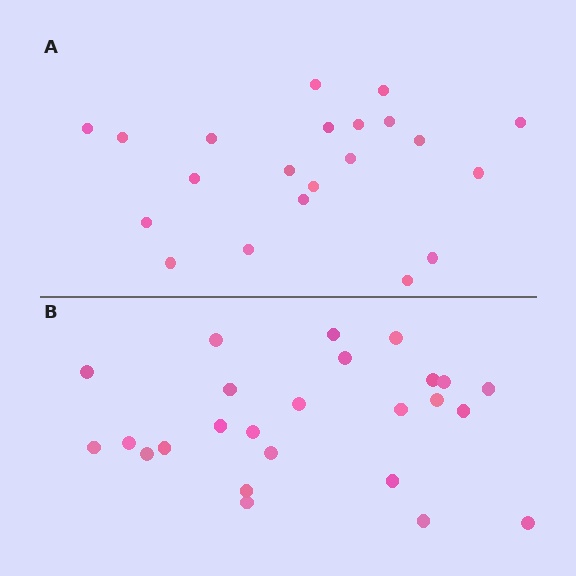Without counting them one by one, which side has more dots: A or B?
Region B (the bottom region) has more dots.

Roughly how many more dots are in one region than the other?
Region B has about 4 more dots than region A.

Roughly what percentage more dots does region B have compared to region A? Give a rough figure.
About 20% more.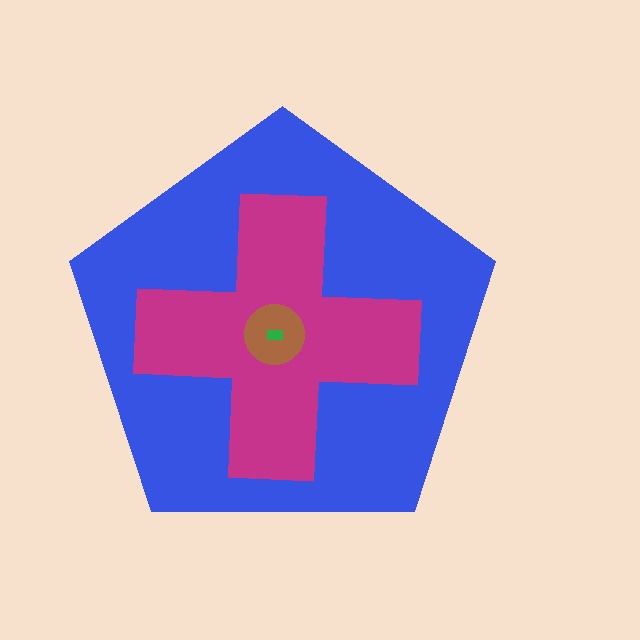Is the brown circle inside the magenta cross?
Yes.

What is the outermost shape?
The blue pentagon.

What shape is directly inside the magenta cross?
The brown circle.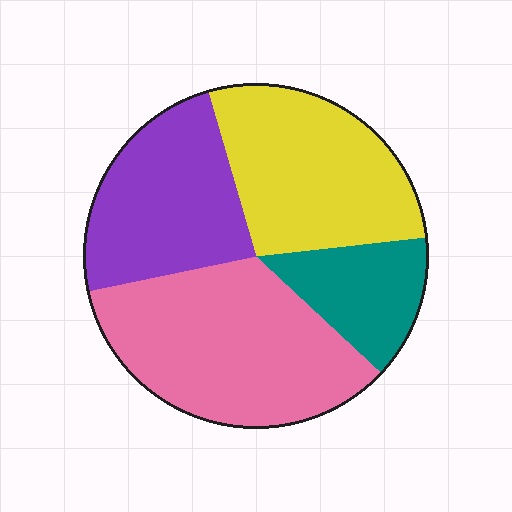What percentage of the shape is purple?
Purple covers roughly 25% of the shape.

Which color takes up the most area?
Pink, at roughly 35%.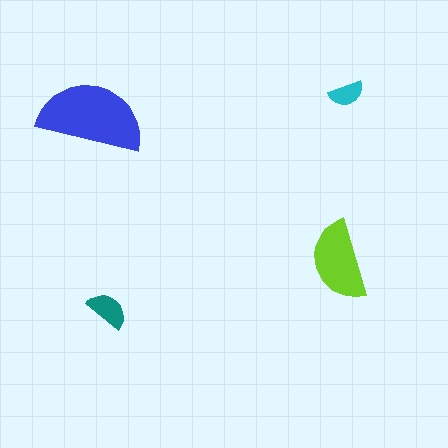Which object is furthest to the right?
The cyan semicircle is rightmost.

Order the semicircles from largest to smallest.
the blue one, the lime one, the teal one, the cyan one.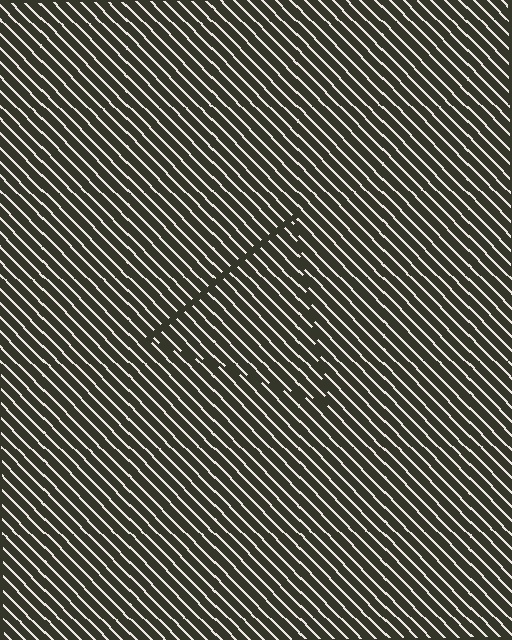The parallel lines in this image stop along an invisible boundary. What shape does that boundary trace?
An illusory triangle. The interior of the shape contains the same grating, shifted by half a period — the contour is defined by the phase discontinuity where line-ends from the inner and outer gratings abut.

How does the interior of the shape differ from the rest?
The interior of the shape contains the same grating, shifted by half a period — the contour is defined by the phase discontinuity where line-ends from the inner and outer gratings abut.